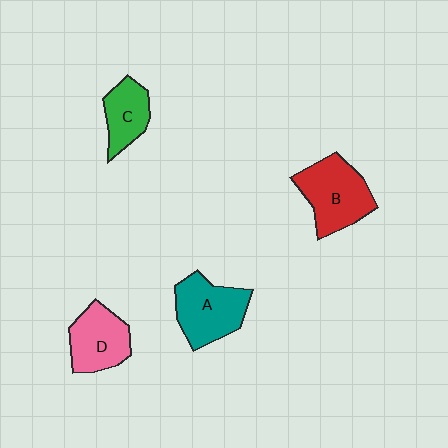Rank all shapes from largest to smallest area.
From largest to smallest: B (red), A (teal), D (pink), C (green).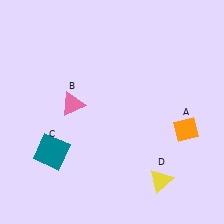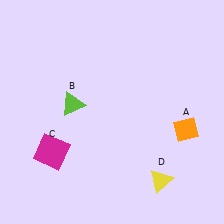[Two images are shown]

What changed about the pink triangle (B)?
In Image 1, B is pink. In Image 2, it changed to lime.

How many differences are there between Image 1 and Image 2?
There are 2 differences between the two images.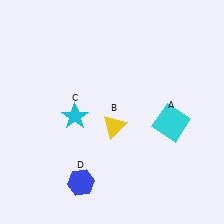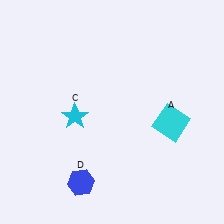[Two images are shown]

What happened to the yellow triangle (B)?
The yellow triangle (B) was removed in Image 2. It was in the bottom-right area of Image 1.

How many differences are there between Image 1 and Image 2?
There is 1 difference between the two images.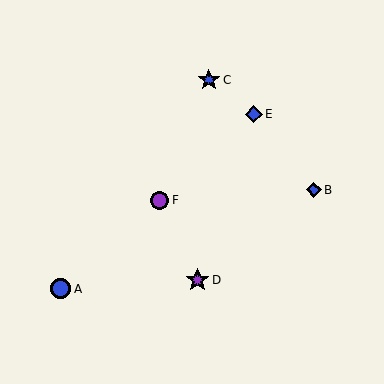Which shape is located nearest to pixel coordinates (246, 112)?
The blue diamond (labeled E) at (254, 114) is nearest to that location.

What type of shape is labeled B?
Shape B is a blue diamond.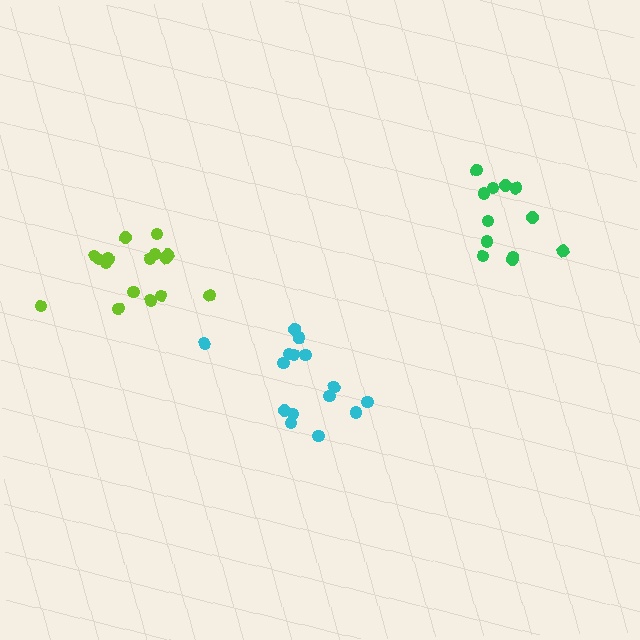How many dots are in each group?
Group 1: 12 dots, Group 2: 15 dots, Group 3: 16 dots (43 total).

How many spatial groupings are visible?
There are 3 spatial groupings.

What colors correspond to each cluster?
The clusters are colored: green, cyan, lime.